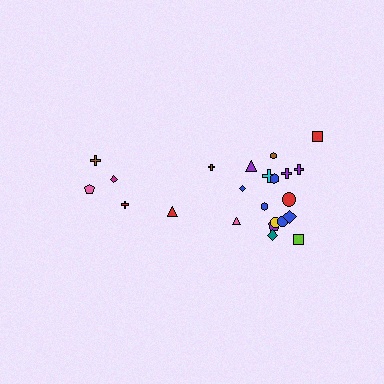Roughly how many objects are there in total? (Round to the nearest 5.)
Roughly 25 objects in total.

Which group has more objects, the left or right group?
The right group.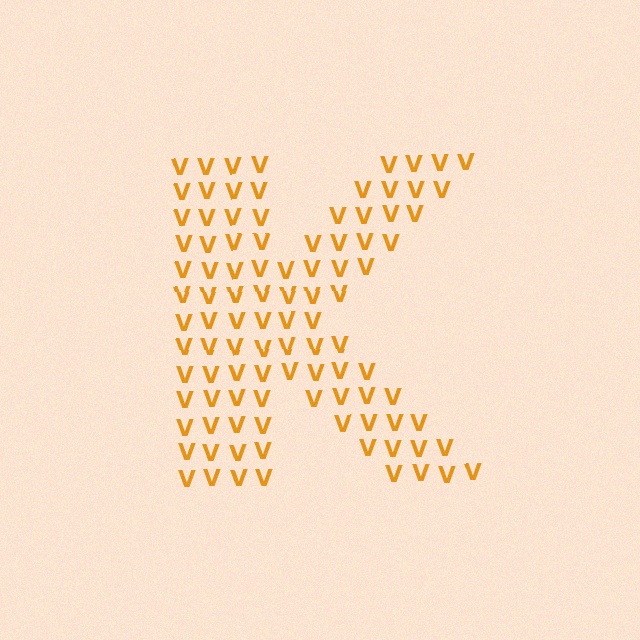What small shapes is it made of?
It is made of small letter V's.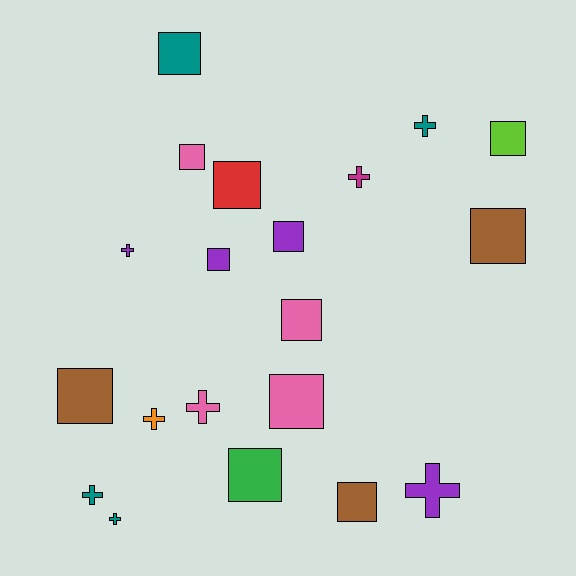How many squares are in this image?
There are 12 squares.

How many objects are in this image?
There are 20 objects.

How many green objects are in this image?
There is 1 green object.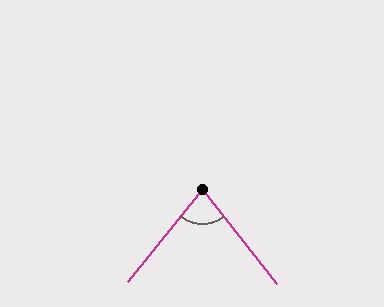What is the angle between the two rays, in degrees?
Approximately 77 degrees.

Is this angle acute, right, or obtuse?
It is acute.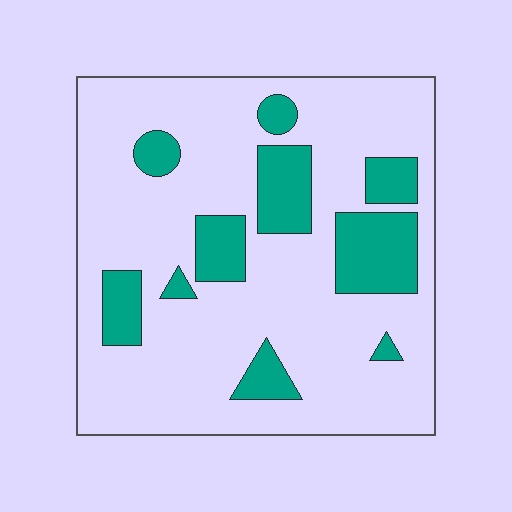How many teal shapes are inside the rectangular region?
10.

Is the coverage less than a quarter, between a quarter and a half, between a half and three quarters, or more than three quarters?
Less than a quarter.